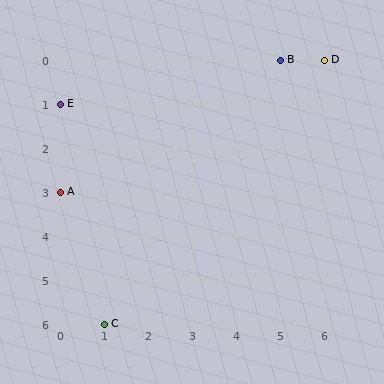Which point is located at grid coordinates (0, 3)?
Point A is at (0, 3).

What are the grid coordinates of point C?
Point C is at grid coordinates (1, 6).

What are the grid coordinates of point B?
Point B is at grid coordinates (5, 0).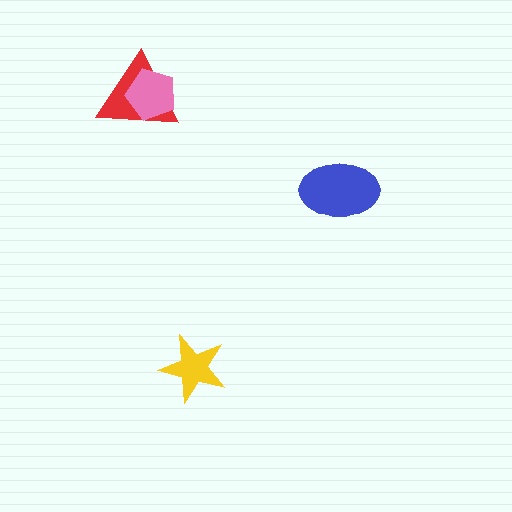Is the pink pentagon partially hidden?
No, no other shape covers it.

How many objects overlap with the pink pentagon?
1 object overlaps with the pink pentagon.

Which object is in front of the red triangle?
The pink pentagon is in front of the red triangle.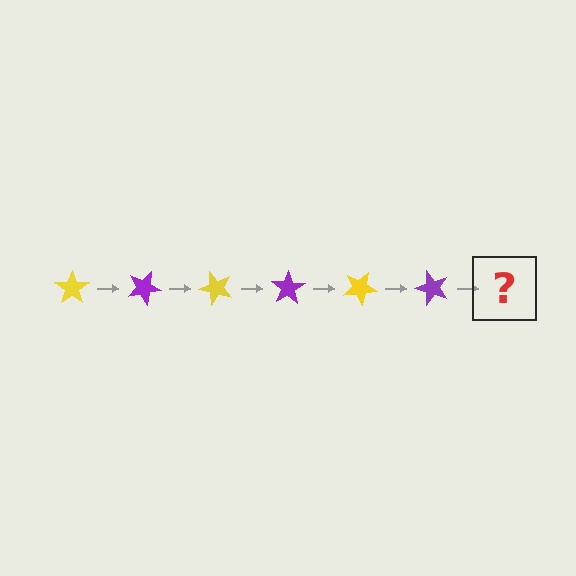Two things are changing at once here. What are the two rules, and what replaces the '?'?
The two rules are that it rotates 25 degrees each step and the color cycles through yellow and purple. The '?' should be a yellow star, rotated 150 degrees from the start.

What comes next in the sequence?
The next element should be a yellow star, rotated 150 degrees from the start.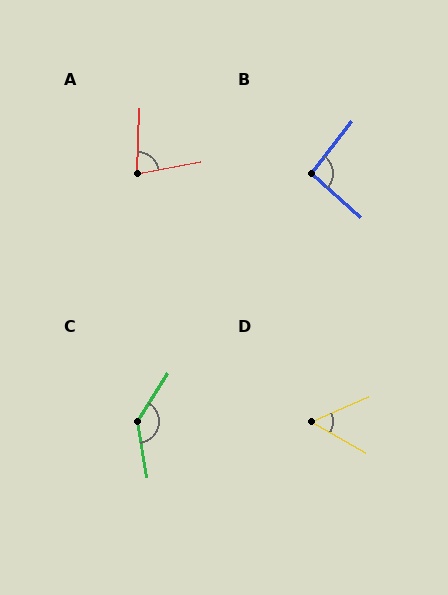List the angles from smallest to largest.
D (53°), A (77°), B (94°), C (138°).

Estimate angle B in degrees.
Approximately 94 degrees.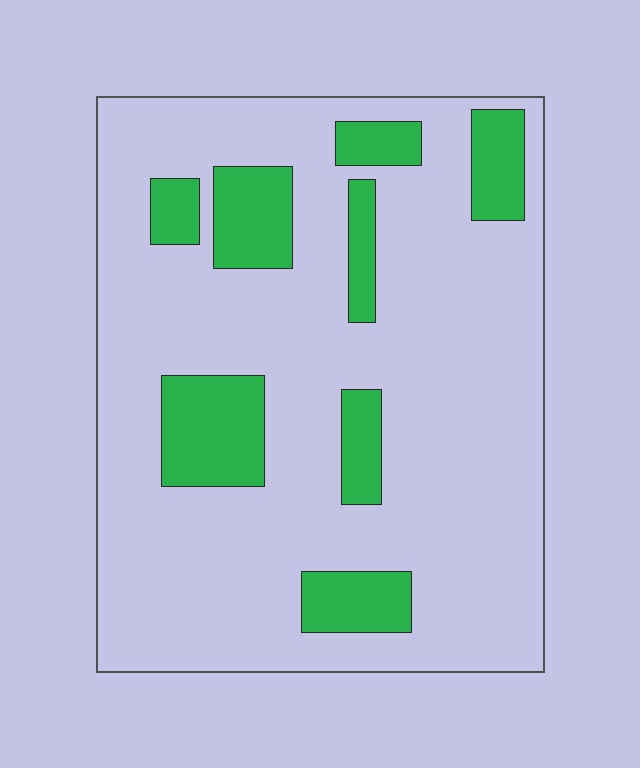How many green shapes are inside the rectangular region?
8.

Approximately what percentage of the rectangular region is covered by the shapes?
Approximately 20%.